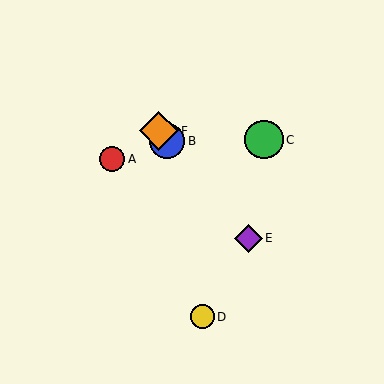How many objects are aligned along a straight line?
3 objects (B, E, F) are aligned along a straight line.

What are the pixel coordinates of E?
Object E is at (248, 238).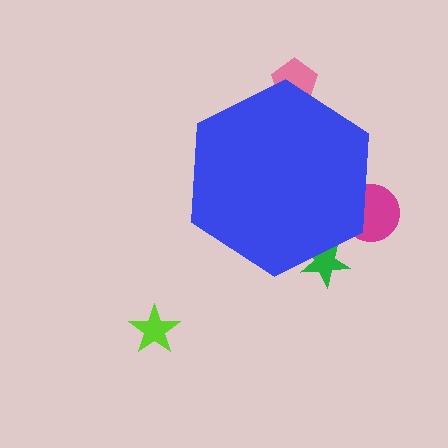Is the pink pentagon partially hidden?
Yes, the pink pentagon is partially hidden behind the blue hexagon.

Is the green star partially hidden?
Yes, the green star is partially hidden behind the blue hexagon.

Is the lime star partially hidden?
No, the lime star is fully visible.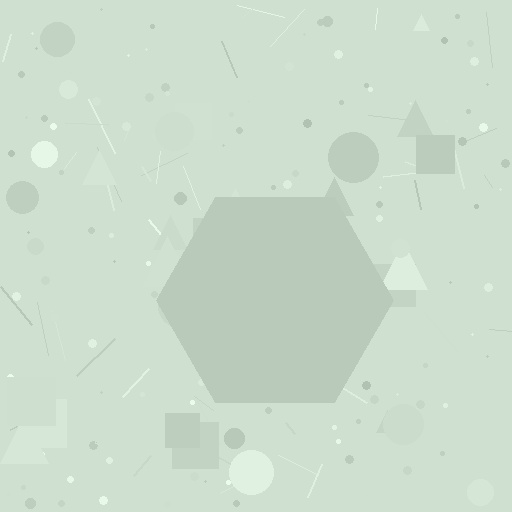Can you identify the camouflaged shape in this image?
The camouflaged shape is a hexagon.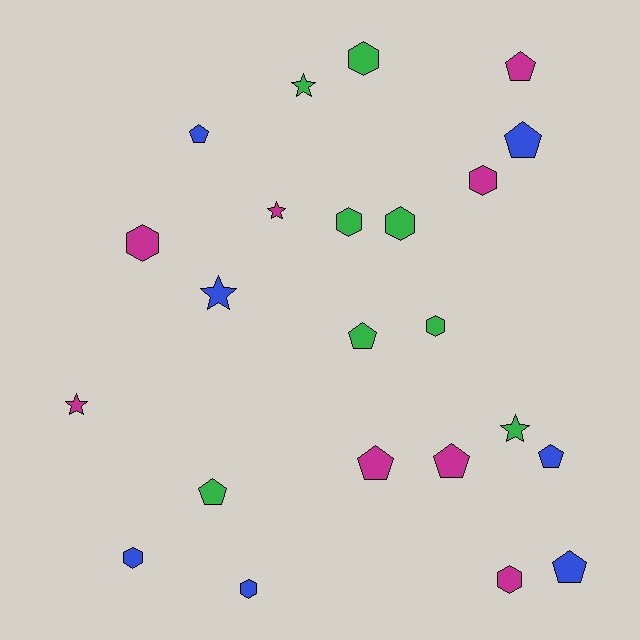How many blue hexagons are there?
There are 2 blue hexagons.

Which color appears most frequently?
Magenta, with 8 objects.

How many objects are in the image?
There are 23 objects.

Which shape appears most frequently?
Hexagon, with 9 objects.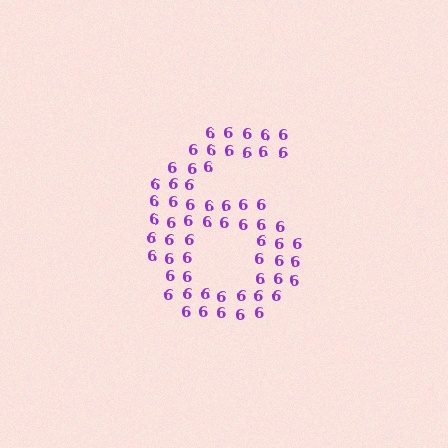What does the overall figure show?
The overall figure shows the digit 6.